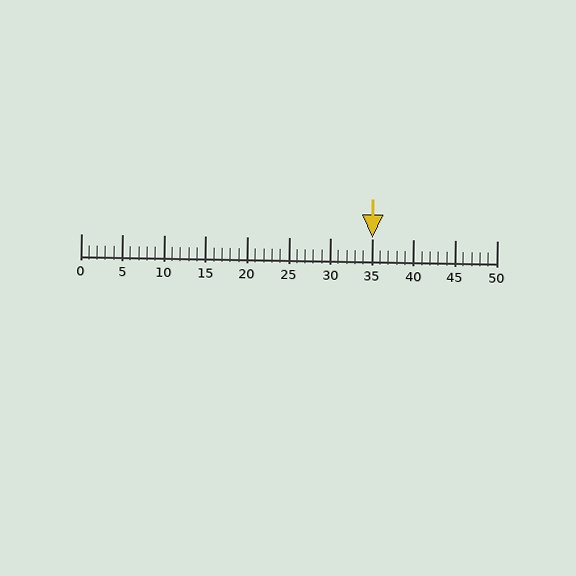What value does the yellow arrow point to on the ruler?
The yellow arrow points to approximately 35.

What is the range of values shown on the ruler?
The ruler shows values from 0 to 50.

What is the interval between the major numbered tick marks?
The major tick marks are spaced 5 units apart.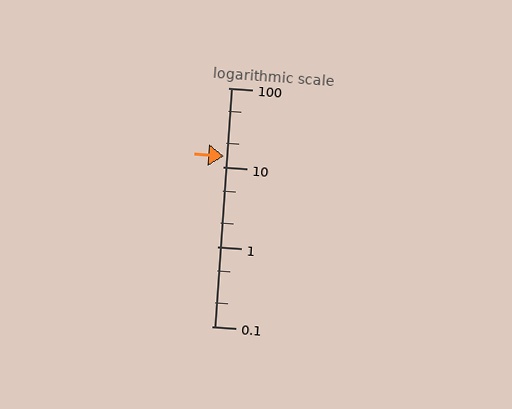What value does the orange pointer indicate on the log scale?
The pointer indicates approximately 14.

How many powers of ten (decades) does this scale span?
The scale spans 3 decades, from 0.1 to 100.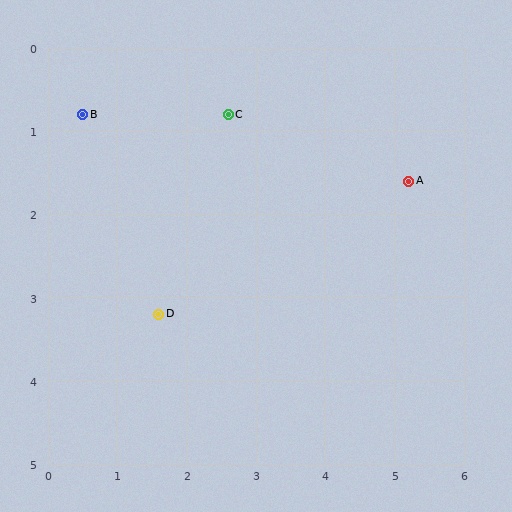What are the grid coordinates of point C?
Point C is at approximately (2.6, 0.8).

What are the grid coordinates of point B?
Point B is at approximately (0.5, 0.8).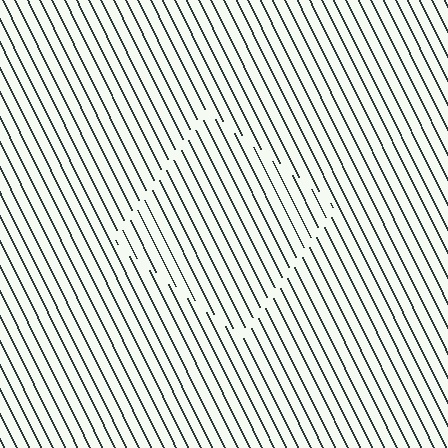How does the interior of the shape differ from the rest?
The interior of the shape contains the same grating, shifted by half a period — the contour is defined by the phase discontinuity where line-ends from the inner and outer gratings abut.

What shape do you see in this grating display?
An illusory square. The interior of the shape contains the same grating, shifted by half a period — the contour is defined by the phase discontinuity where line-ends from the inner and outer gratings abut.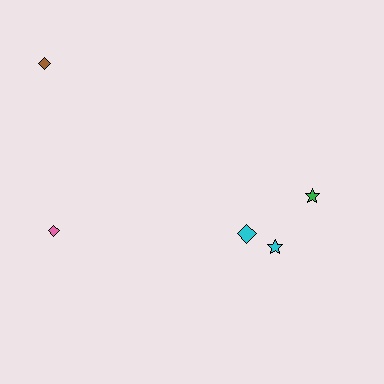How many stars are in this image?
There are 2 stars.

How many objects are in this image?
There are 5 objects.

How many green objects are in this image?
There is 1 green object.